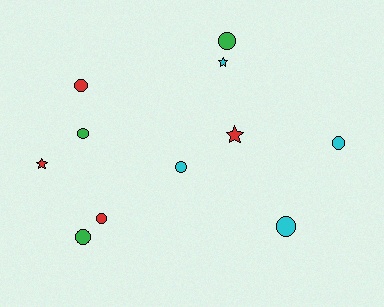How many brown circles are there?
There are no brown circles.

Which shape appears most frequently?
Circle, with 8 objects.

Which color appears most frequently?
Cyan, with 4 objects.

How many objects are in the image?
There are 11 objects.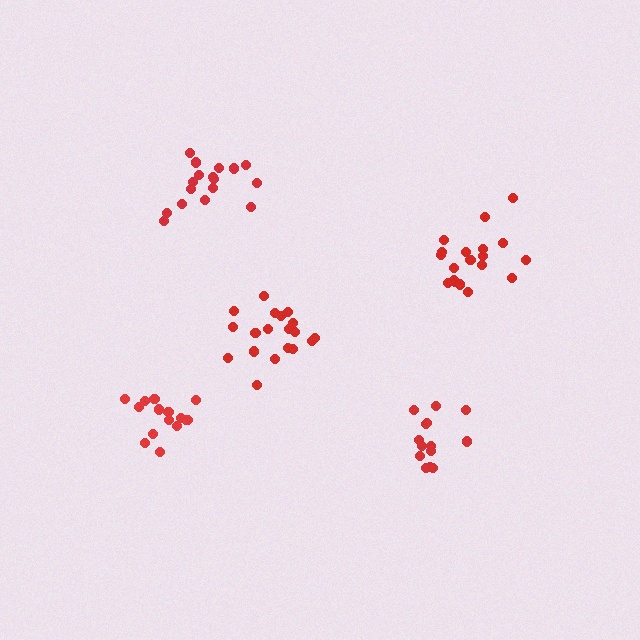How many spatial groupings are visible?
There are 5 spatial groupings.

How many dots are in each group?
Group 1: 17 dots, Group 2: 14 dots, Group 3: 15 dots, Group 4: 19 dots, Group 5: 19 dots (84 total).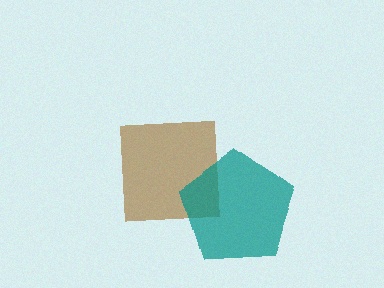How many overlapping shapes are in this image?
There are 2 overlapping shapes in the image.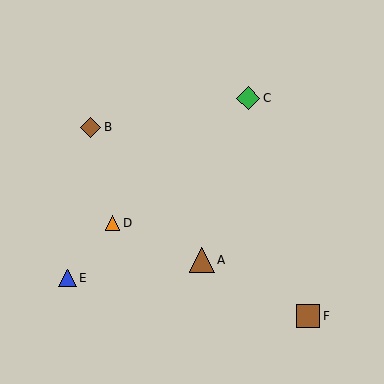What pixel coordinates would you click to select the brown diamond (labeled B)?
Click at (91, 127) to select the brown diamond B.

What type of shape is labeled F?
Shape F is a brown square.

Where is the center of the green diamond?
The center of the green diamond is at (248, 98).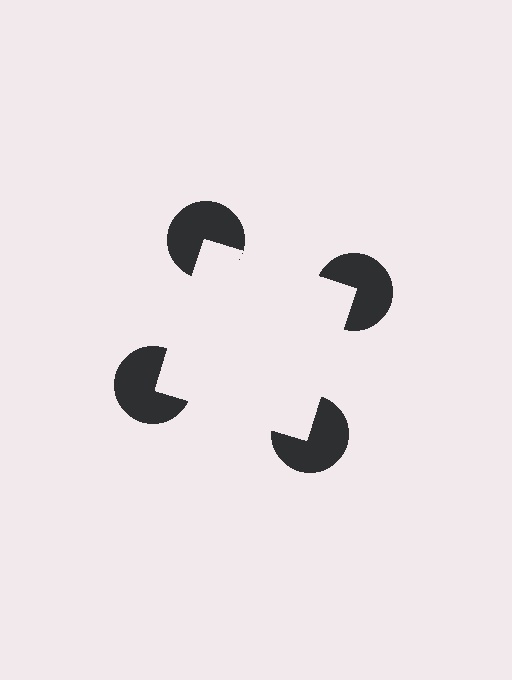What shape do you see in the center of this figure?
An illusory square — its edges are inferred from the aligned wedge cuts in the pac-man discs, not physically drawn.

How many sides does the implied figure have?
4 sides.